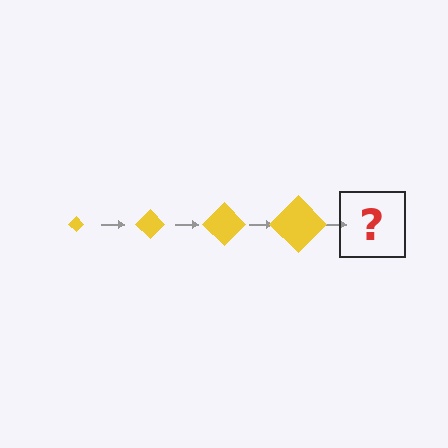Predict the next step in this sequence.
The next step is a yellow diamond, larger than the previous one.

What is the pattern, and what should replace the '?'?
The pattern is that the diamond gets progressively larger each step. The '?' should be a yellow diamond, larger than the previous one.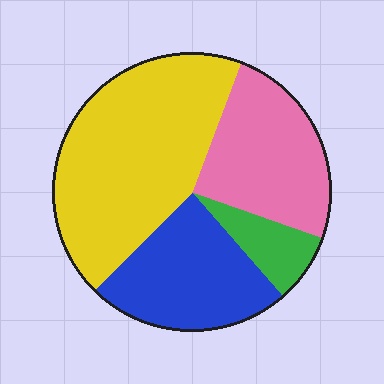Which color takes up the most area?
Yellow, at roughly 45%.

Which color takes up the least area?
Green, at roughly 10%.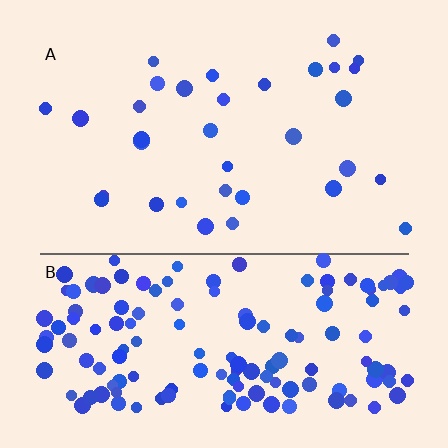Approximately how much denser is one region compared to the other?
Approximately 4.5× — region B over region A.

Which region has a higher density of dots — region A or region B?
B (the bottom).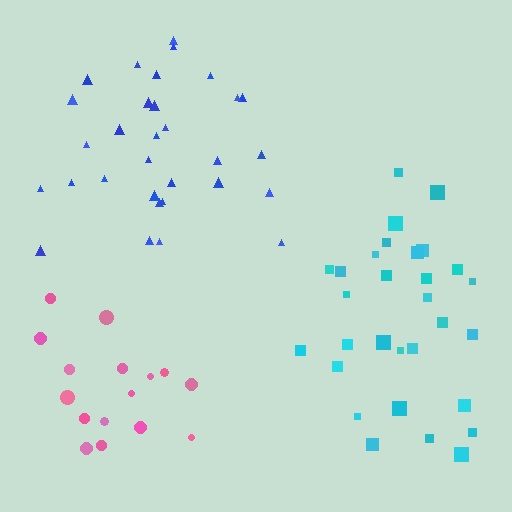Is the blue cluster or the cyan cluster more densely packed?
Blue.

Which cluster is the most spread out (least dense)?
Cyan.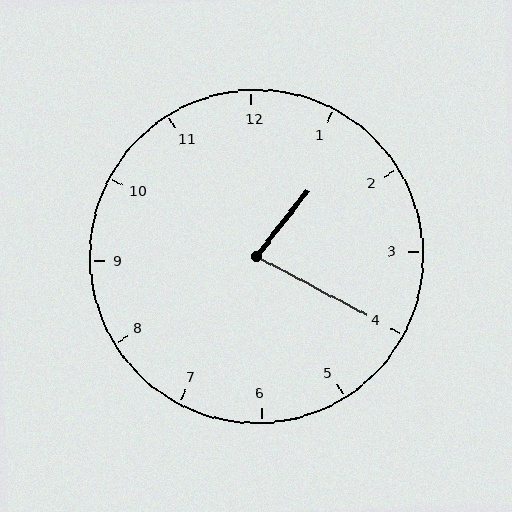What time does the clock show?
1:20.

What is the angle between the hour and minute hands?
Approximately 80 degrees.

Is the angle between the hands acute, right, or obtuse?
It is acute.